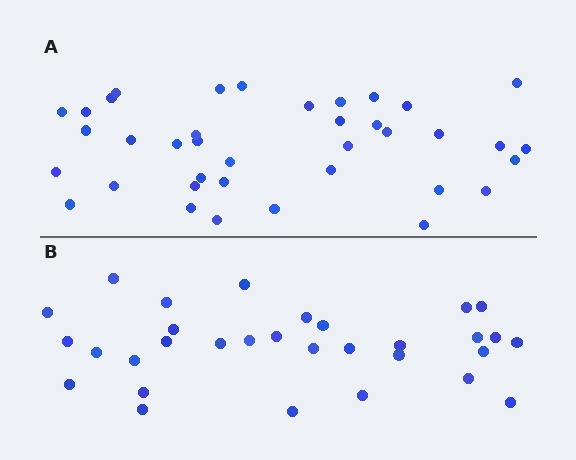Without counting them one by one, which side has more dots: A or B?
Region A (the top region) has more dots.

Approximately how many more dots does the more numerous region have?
Region A has roughly 8 or so more dots than region B.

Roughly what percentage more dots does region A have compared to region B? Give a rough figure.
About 25% more.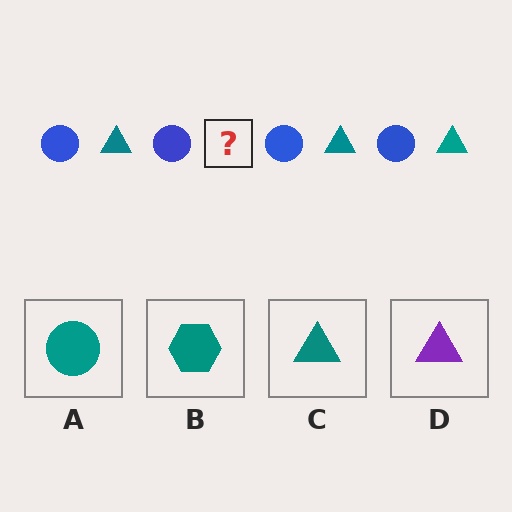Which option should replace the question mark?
Option C.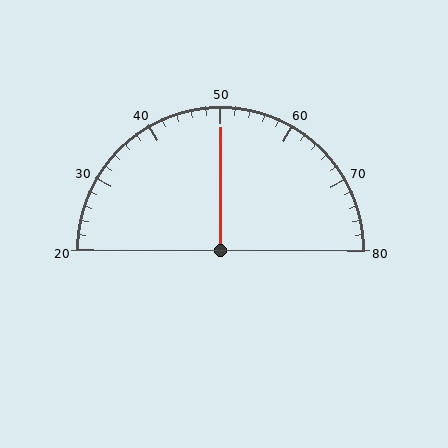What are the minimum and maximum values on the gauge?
The gauge ranges from 20 to 80.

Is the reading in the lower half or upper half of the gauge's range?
The reading is in the upper half of the range (20 to 80).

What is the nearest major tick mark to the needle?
The nearest major tick mark is 50.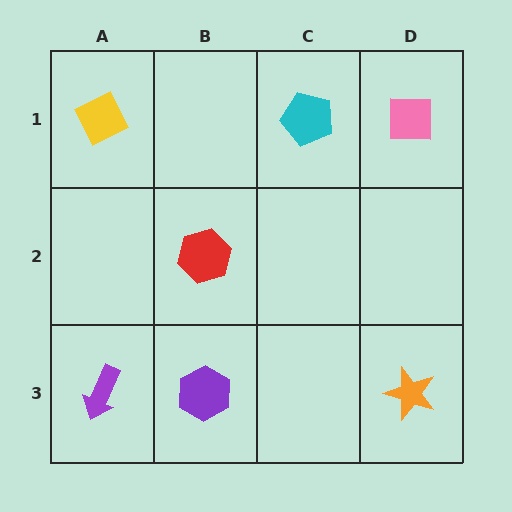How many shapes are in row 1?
3 shapes.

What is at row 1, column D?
A pink square.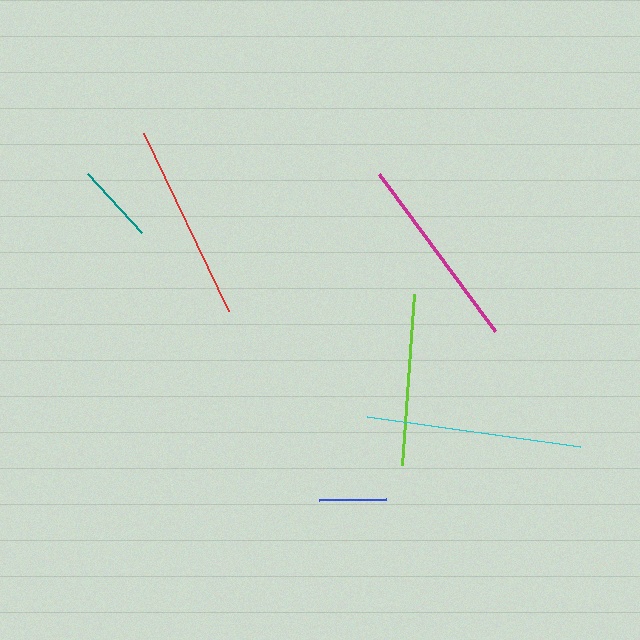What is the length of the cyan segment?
The cyan segment is approximately 216 pixels long.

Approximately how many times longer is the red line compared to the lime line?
The red line is approximately 1.1 times the length of the lime line.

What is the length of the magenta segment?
The magenta segment is approximately 196 pixels long.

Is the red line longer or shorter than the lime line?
The red line is longer than the lime line.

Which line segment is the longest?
The cyan line is the longest at approximately 216 pixels.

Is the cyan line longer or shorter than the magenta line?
The cyan line is longer than the magenta line.